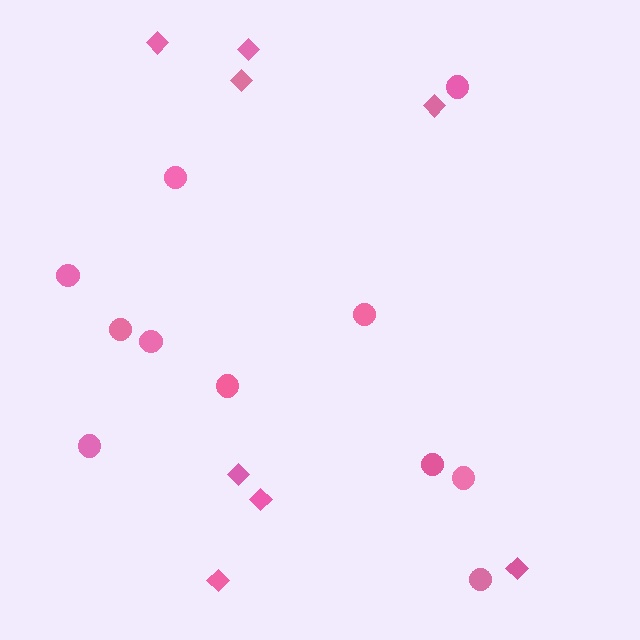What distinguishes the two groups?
There are 2 groups: one group of diamonds (8) and one group of circles (11).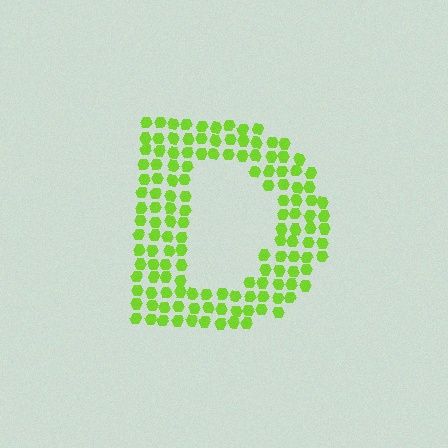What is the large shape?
The large shape is the letter D.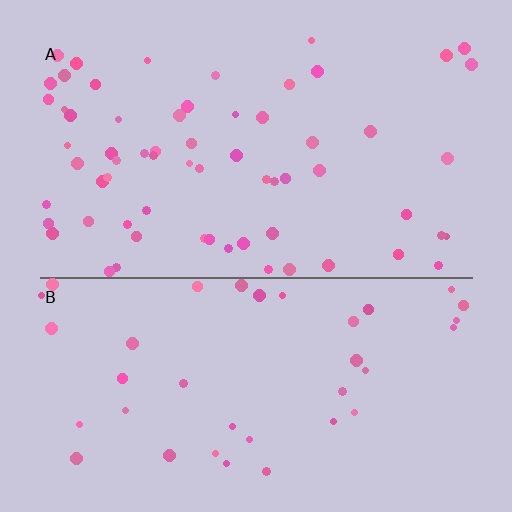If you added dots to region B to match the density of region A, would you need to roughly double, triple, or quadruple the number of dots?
Approximately double.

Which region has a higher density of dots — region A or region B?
A (the top).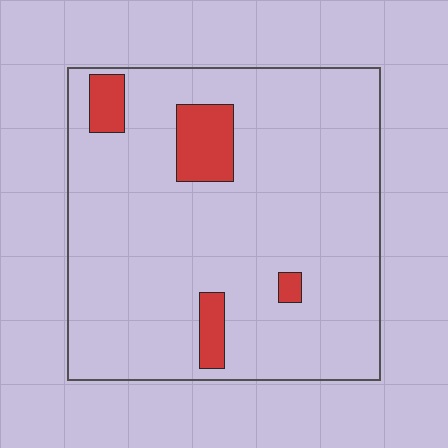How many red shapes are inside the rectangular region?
4.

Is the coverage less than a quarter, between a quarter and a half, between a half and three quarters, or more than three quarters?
Less than a quarter.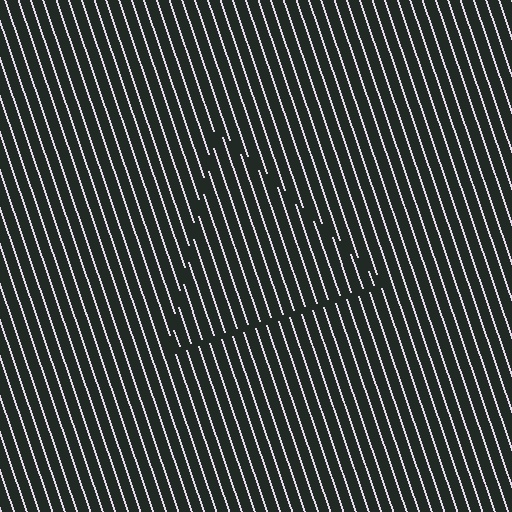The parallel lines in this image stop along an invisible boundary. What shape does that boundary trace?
An illusory triangle. The interior of the shape contains the same grating, shifted by half a period — the contour is defined by the phase discontinuity where line-ends from the inner and outer gratings abut.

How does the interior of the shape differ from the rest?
The interior of the shape contains the same grating, shifted by half a period — the contour is defined by the phase discontinuity where line-ends from the inner and outer gratings abut.